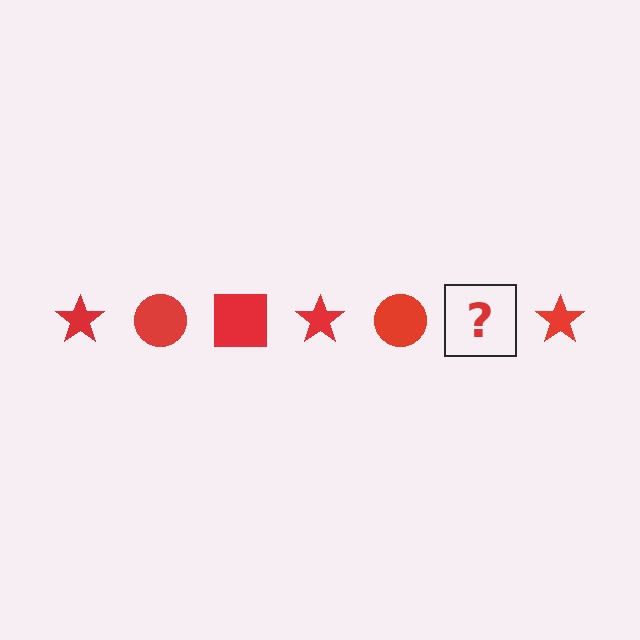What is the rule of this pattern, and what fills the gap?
The rule is that the pattern cycles through star, circle, square shapes in red. The gap should be filled with a red square.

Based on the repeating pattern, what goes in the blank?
The blank should be a red square.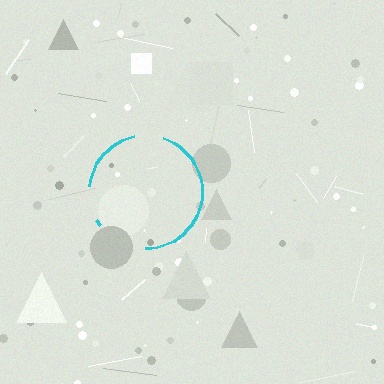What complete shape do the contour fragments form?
The contour fragments form a circle.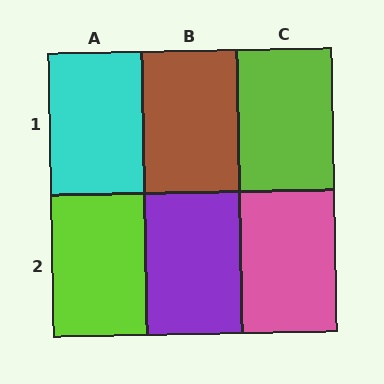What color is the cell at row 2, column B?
Purple.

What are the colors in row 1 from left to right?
Cyan, brown, lime.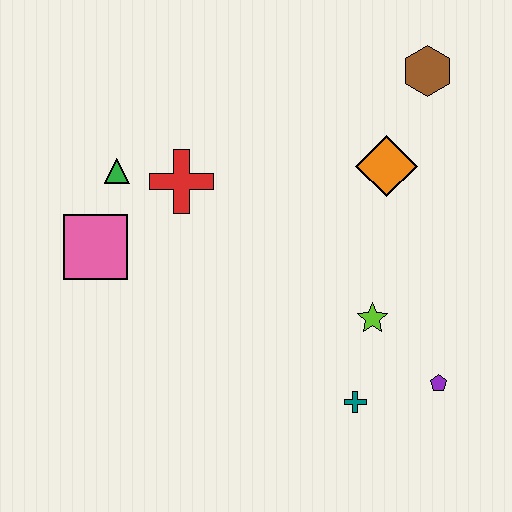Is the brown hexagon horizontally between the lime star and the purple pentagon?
Yes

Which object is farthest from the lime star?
The green triangle is farthest from the lime star.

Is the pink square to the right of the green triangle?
No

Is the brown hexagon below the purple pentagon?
No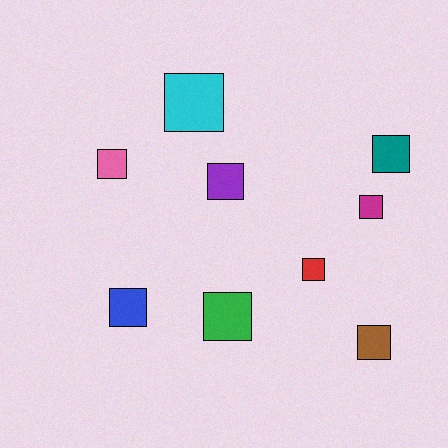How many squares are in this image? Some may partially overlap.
There are 9 squares.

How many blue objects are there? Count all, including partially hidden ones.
There is 1 blue object.